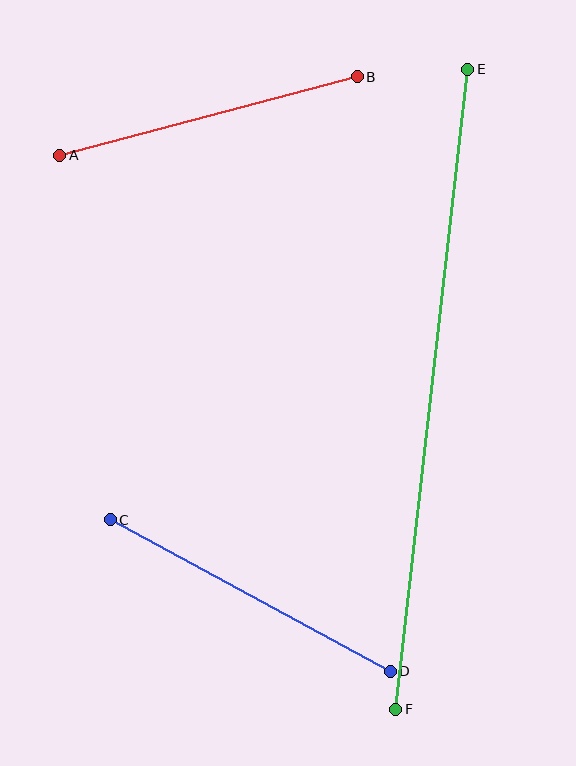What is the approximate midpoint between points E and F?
The midpoint is at approximately (432, 389) pixels.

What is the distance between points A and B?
The distance is approximately 307 pixels.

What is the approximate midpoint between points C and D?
The midpoint is at approximately (250, 595) pixels.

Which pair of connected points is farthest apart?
Points E and F are farthest apart.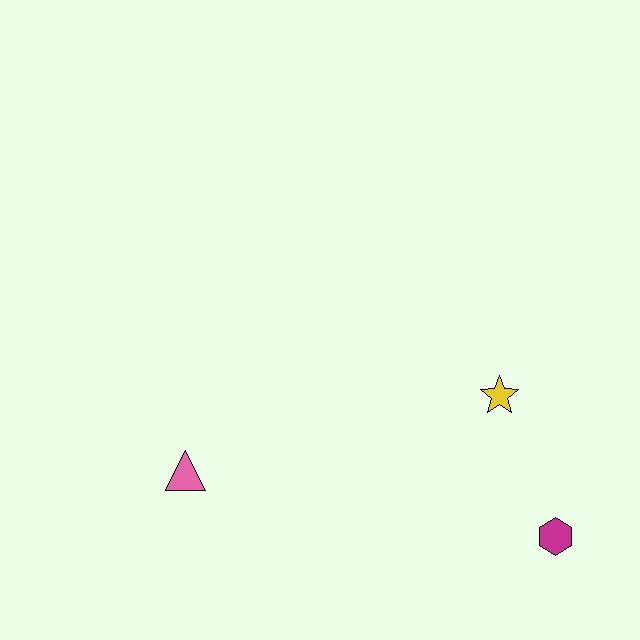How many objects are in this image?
There are 3 objects.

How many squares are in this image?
There are no squares.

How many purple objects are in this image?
There are no purple objects.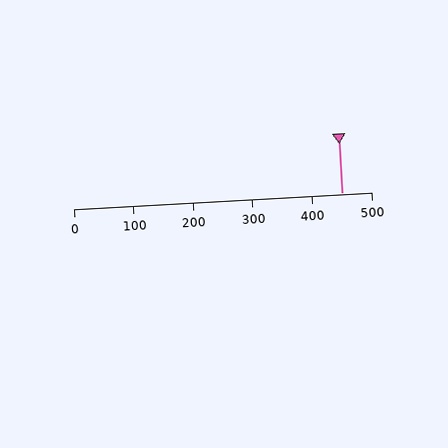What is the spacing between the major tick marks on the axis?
The major ticks are spaced 100 apart.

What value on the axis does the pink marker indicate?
The marker indicates approximately 450.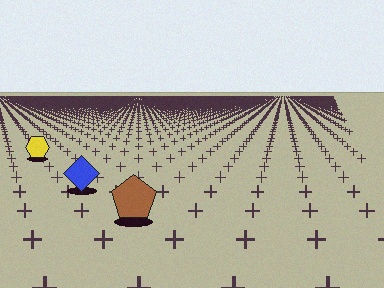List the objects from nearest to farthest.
From nearest to farthest: the brown pentagon, the blue diamond, the yellow hexagon.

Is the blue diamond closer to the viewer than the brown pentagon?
No. The brown pentagon is closer — you can tell from the texture gradient: the ground texture is coarser near it.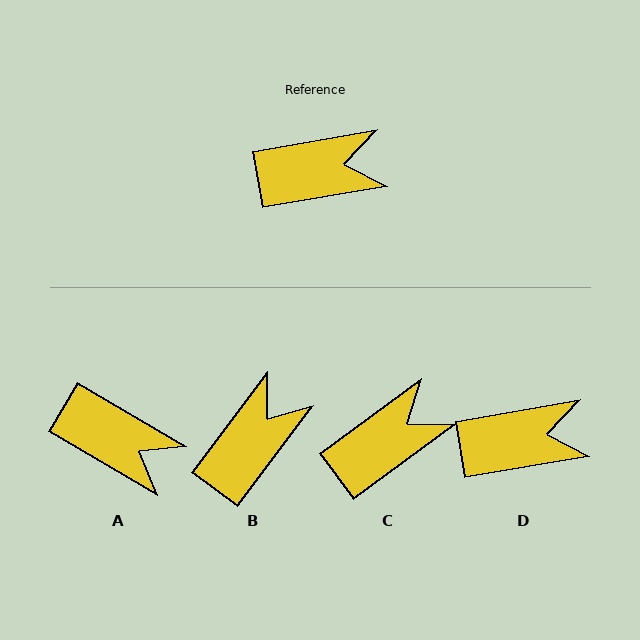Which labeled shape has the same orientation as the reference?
D.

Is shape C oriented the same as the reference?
No, it is off by about 27 degrees.